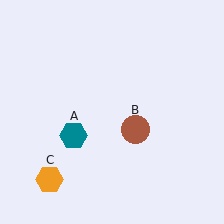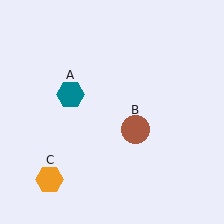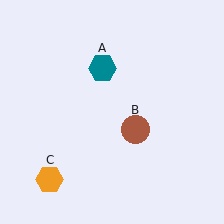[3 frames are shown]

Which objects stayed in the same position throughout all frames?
Brown circle (object B) and orange hexagon (object C) remained stationary.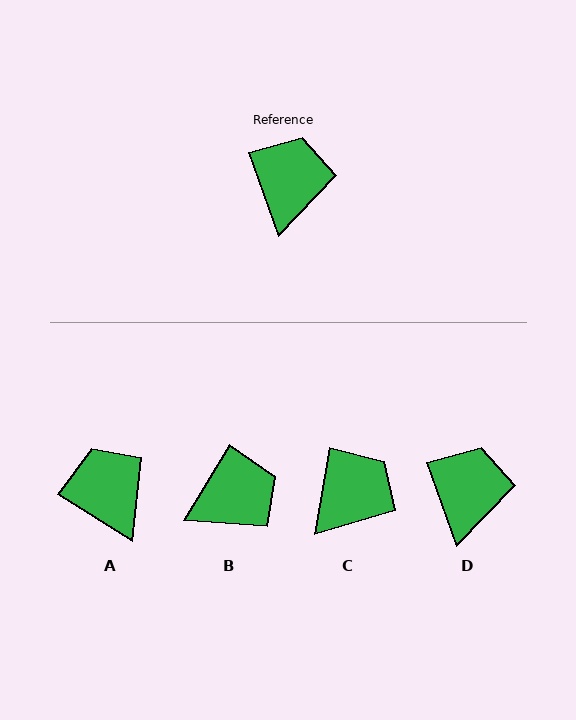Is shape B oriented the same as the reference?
No, it is off by about 51 degrees.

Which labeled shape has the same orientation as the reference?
D.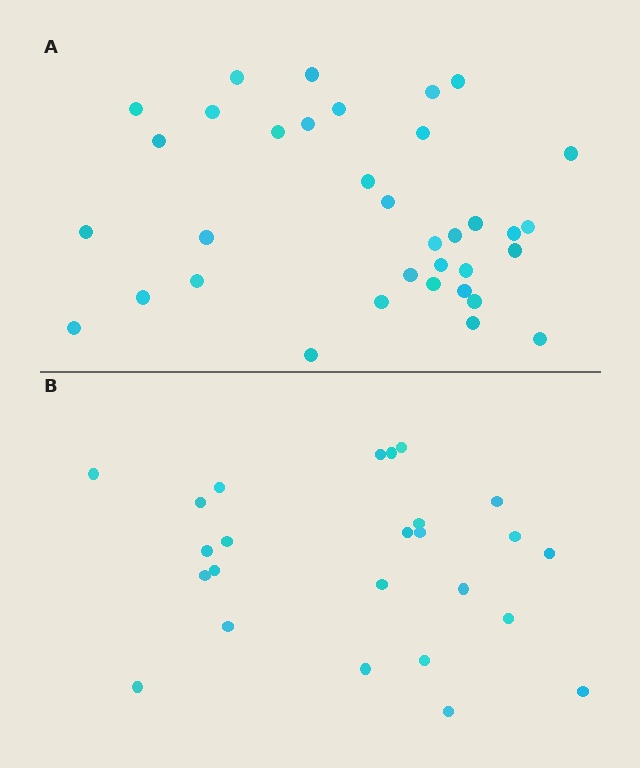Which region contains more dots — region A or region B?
Region A (the top region) has more dots.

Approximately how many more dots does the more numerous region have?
Region A has roughly 10 or so more dots than region B.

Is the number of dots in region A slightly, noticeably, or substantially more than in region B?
Region A has noticeably more, but not dramatically so. The ratio is roughly 1.4 to 1.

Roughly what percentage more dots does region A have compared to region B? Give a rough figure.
About 40% more.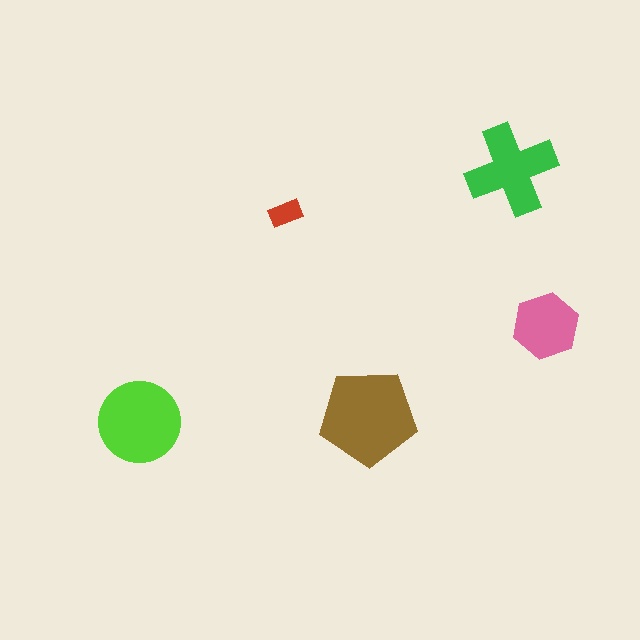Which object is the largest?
The brown pentagon.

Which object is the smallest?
The red rectangle.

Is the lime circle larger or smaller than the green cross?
Larger.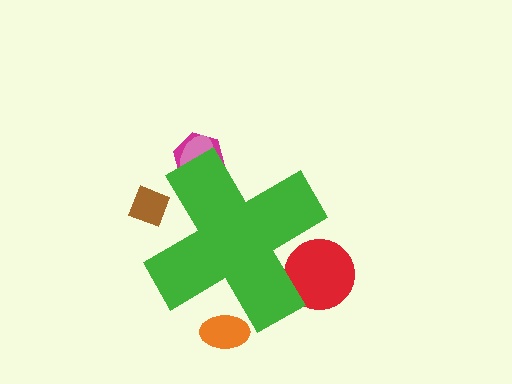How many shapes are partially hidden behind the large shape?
5 shapes are partially hidden.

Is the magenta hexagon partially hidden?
Yes, the magenta hexagon is partially hidden behind the green cross.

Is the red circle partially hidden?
Yes, the red circle is partially hidden behind the green cross.